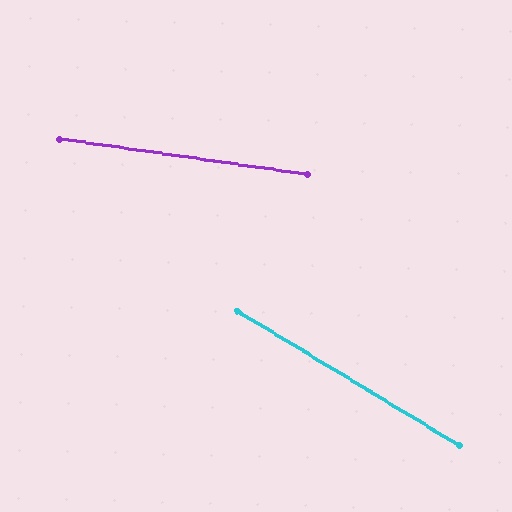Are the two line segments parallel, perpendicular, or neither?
Neither parallel nor perpendicular — they differ by about 23°.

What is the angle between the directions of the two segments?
Approximately 23 degrees.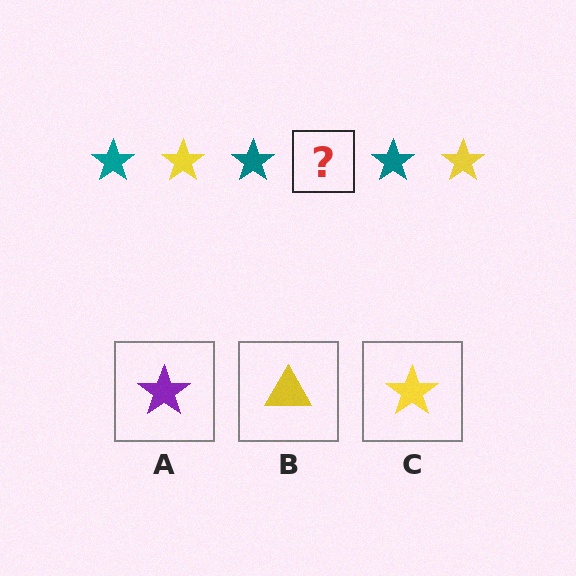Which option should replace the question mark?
Option C.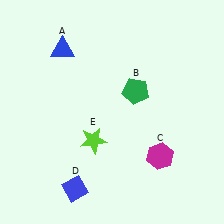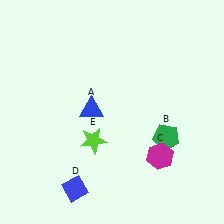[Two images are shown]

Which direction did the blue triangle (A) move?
The blue triangle (A) moved down.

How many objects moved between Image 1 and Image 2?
2 objects moved between the two images.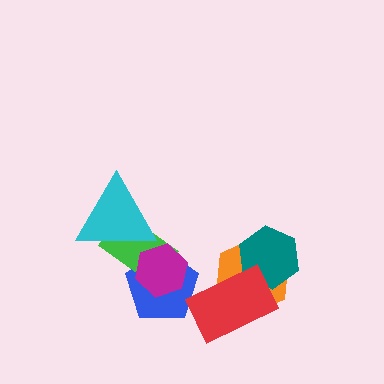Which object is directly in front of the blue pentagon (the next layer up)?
The green rectangle is directly in front of the blue pentagon.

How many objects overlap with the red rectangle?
2 objects overlap with the red rectangle.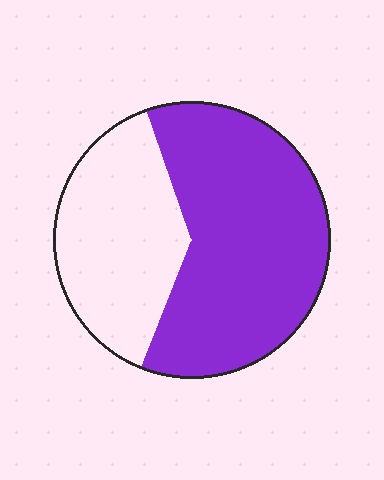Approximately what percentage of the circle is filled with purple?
Approximately 60%.